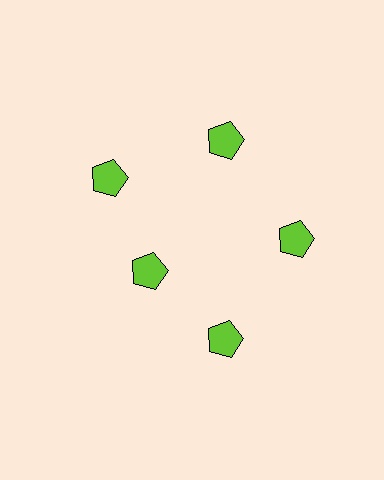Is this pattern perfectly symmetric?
No. The 5 lime pentagons are arranged in a ring, but one element near the 8 o'clock position is pulled inward toward the center, breaking the 5-fold rotational symmetry.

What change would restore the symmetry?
The symmetry would be restored by moving it outward, back onto the ring so that all 5 pentagons sit at equal angles and equal distance from the center.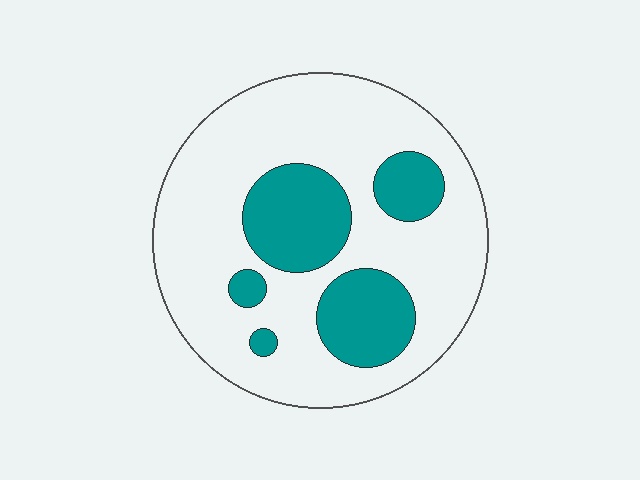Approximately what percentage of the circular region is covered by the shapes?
Approximately 25%.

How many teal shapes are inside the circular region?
5.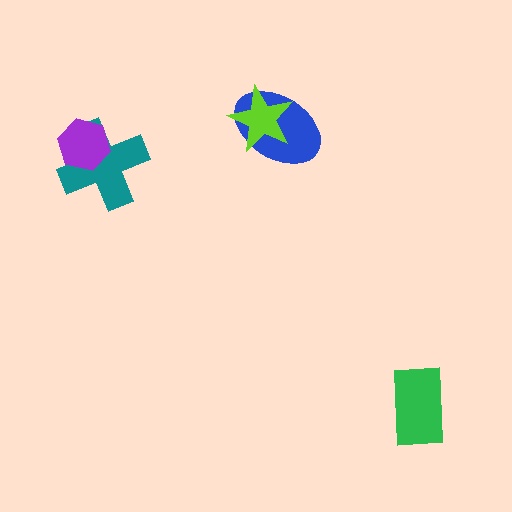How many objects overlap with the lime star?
1 object overlaps with the lime star.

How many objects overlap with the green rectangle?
0 objects overlap with the green rectangle.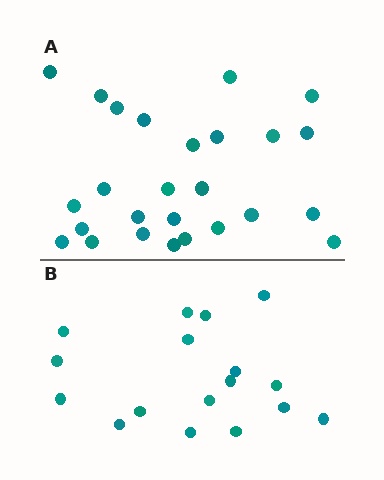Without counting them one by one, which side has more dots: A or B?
Region A (the top region) has more dots.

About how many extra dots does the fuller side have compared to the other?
Region A has roughly 8 or so more dots than region B.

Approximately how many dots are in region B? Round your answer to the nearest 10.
About 20 dots. (The exact count is 17, which rounds to 20.)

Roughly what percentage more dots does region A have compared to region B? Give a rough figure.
About 55% more.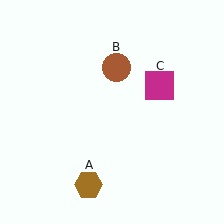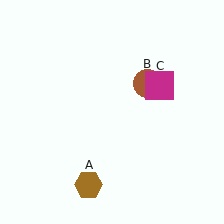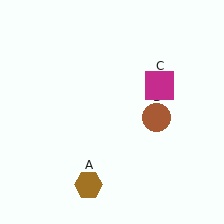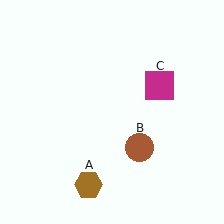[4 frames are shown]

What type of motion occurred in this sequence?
The brown circle (object B) rotated clockwise around the center of the scene.